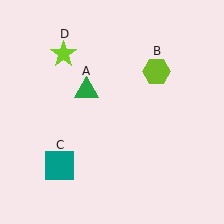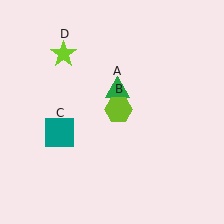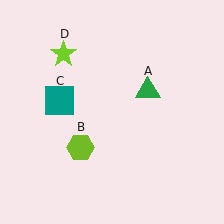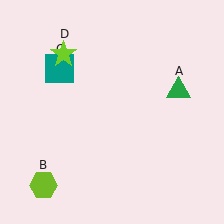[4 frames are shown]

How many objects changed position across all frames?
3 objects changed position: green triangle (object A), lime hexagon (object B), teal square (object C).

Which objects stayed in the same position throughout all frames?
Lime star (object D) remained stationary.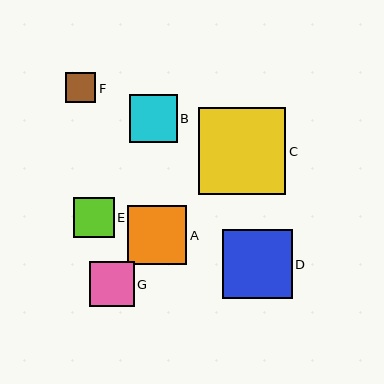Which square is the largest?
Square C is the largest with a size of approximately 87 pixels.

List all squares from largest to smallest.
From largest to smallest: C, D, A, B, G, E, F.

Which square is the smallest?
Square F is the smallest with a size of approximately 30 pixels.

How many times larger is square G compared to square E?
Square G is approximately 1.1 times the size of square E.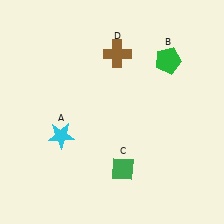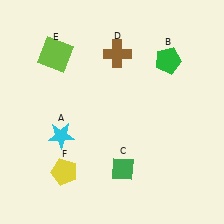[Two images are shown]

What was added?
A lime square (E), a yellow pentagon (F) were added in Image 2.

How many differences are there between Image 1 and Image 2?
There are 2 differences between the two images.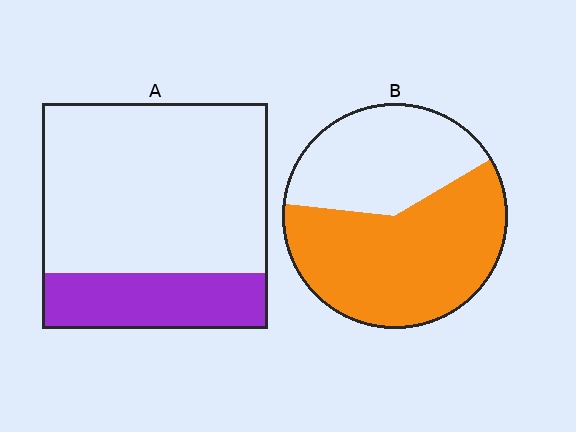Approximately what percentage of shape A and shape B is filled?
A is approximately 25% and B is approximately 60%.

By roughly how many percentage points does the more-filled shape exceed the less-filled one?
By roughly 35 percentage points (B over A).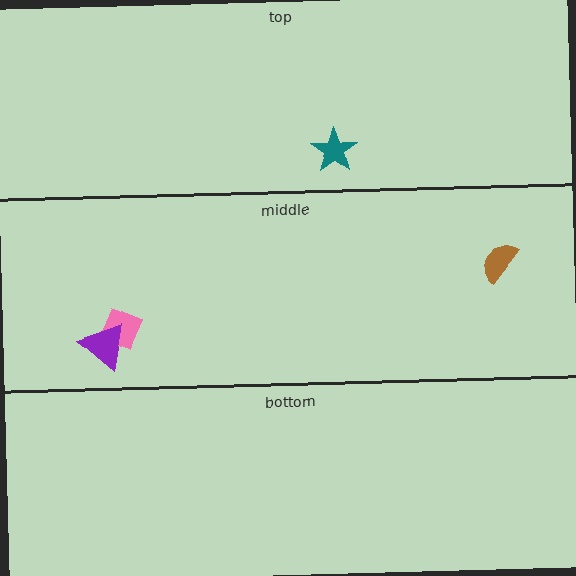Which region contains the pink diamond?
The middle region.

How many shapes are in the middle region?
3.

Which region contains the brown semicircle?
The middle region.